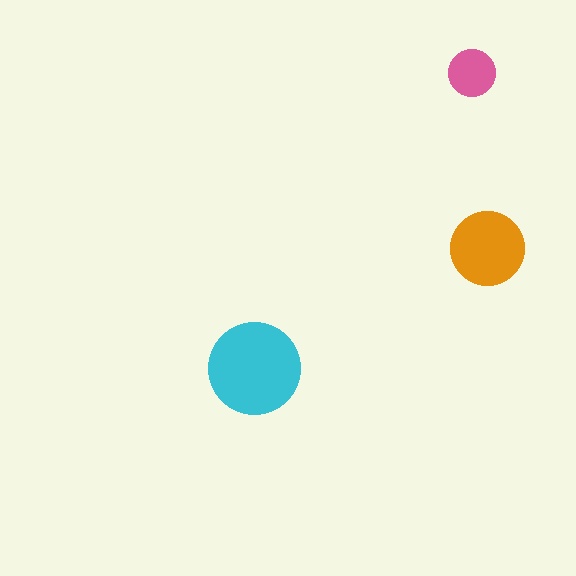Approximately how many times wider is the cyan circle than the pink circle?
About 2 times wider.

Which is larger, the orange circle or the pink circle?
The orange one.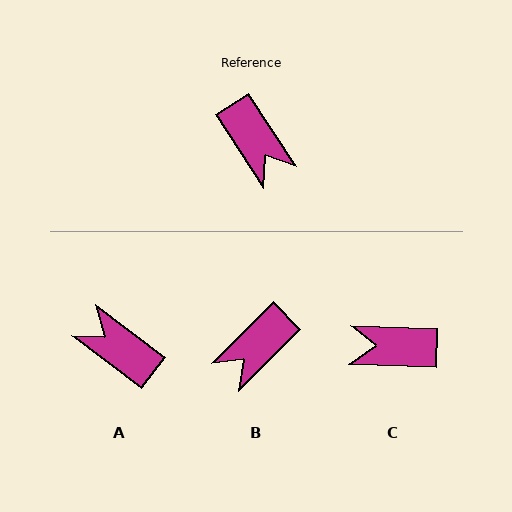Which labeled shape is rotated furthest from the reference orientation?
A, about 161 degrees away.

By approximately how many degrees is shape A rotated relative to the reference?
Approximately 161 degrees clockwise.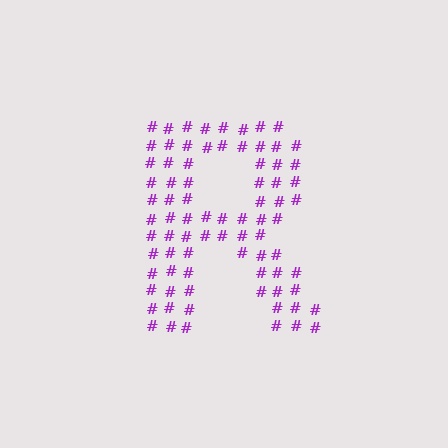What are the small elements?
The small elements are hash symbols.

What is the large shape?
The large shape is the letter R.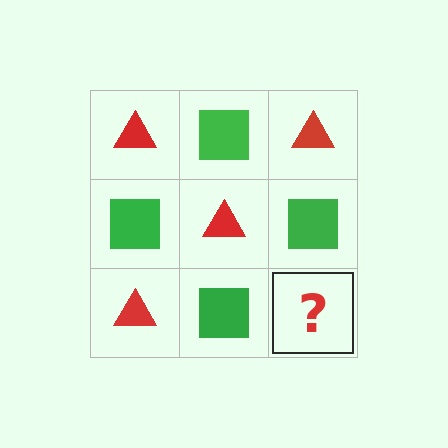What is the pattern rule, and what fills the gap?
The rule is that it alternates red triangle and green square in a checkerboard pattern. The gap should be filled with a red triangle.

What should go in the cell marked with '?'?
The missing cell should contain a red triangle.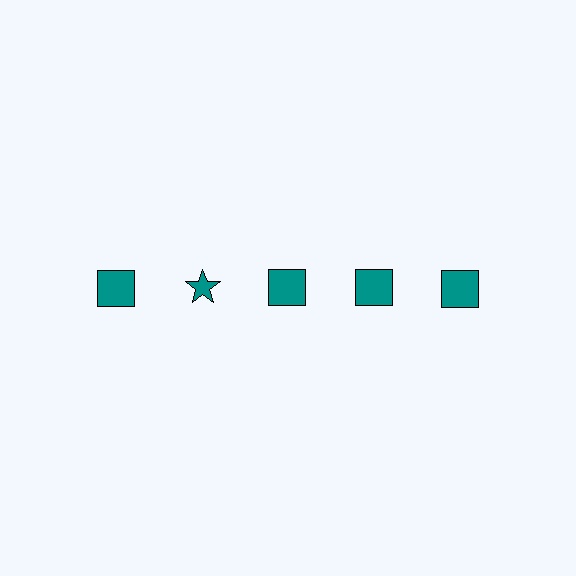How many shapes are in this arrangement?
There are 5 shapes arranged in a grid pattern.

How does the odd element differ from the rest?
It has a different shape: star instead of square.